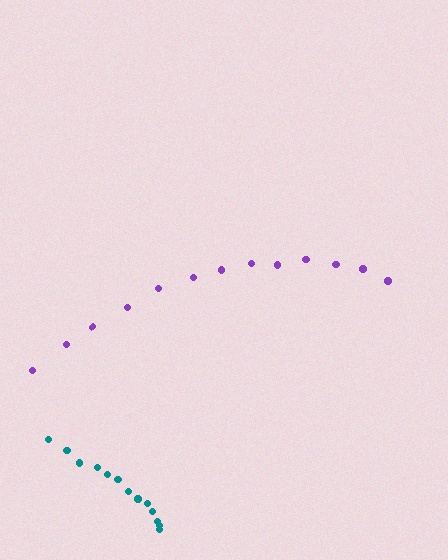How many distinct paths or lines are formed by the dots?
There are 2 distinct paths.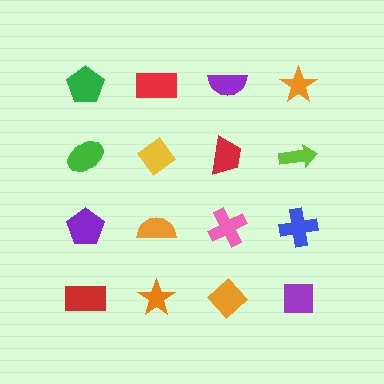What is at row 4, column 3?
An orange diamond.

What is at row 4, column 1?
A red rectangle.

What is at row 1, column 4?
An orange star.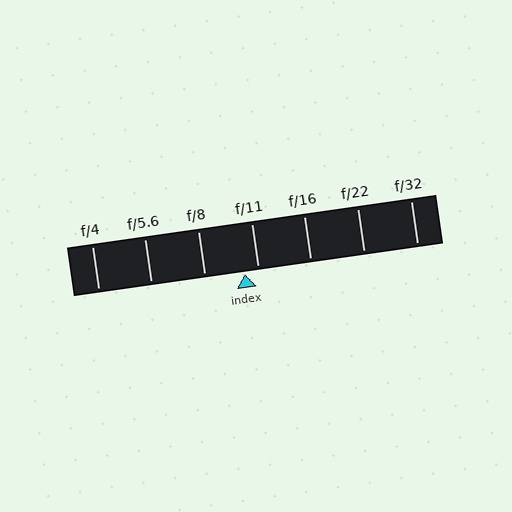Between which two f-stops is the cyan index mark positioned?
The index mark is between f/8 and f/11.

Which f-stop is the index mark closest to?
The index mark is closest to f/11.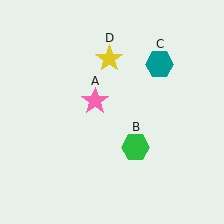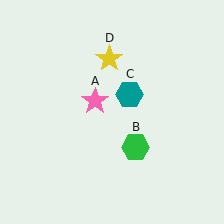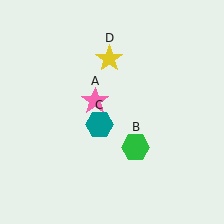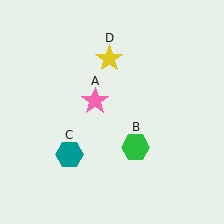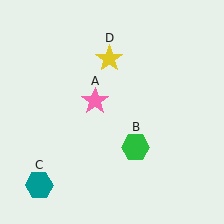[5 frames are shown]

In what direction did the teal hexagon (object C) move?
The teal hexagon (object C) moved down and to the left.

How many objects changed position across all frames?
1 object changed position: teal hexagon (object C).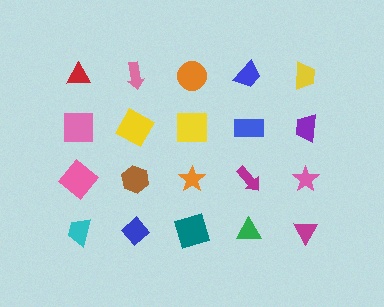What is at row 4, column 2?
A blue diamond.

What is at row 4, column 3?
A teal square.